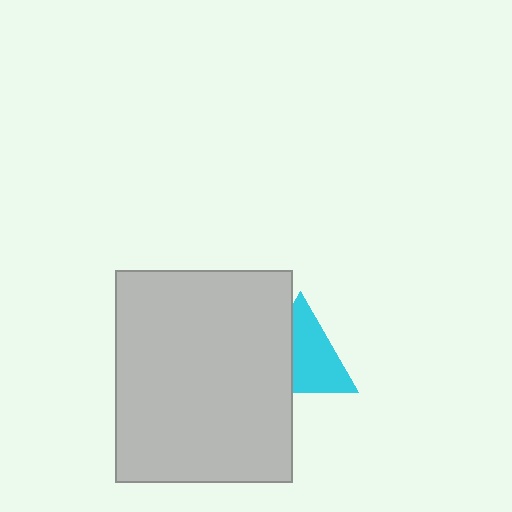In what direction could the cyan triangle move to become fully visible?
The cyan triangle could move right. That would shift it out from behind the light gray rectangle entirely.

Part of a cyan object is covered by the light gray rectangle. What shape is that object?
It is a triangle.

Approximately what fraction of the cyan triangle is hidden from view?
Roughly 39% of the cyan triangle is hidden behind the light gray rectangle.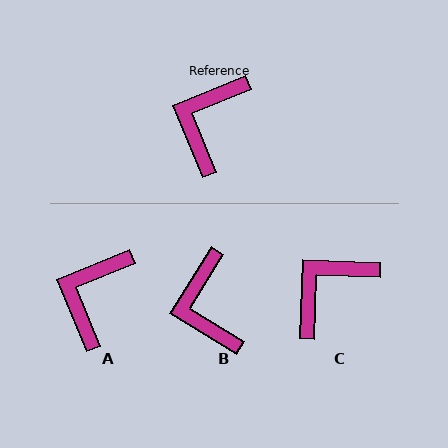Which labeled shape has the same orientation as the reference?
A.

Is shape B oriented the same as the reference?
No, it is off by about 36 degrees.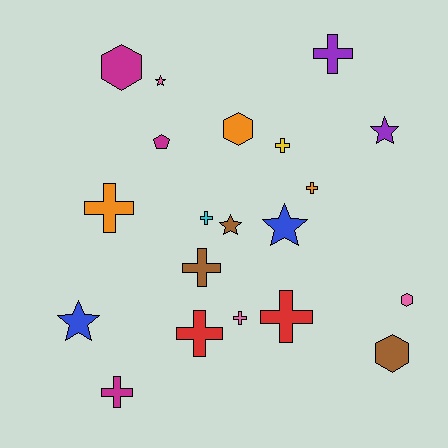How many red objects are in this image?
There are 2 red objects.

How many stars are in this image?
There are 5 stars.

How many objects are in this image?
There are 20 objects.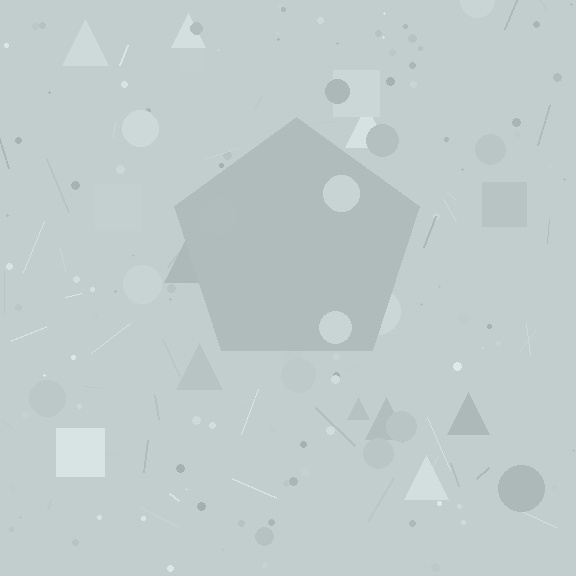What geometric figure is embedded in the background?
A pentagon is embedded in the background.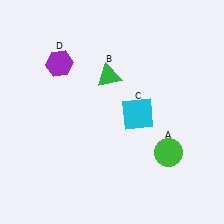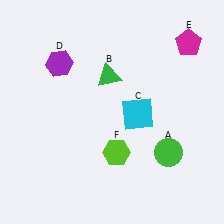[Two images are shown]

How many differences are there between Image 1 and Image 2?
There are 2 differences between the two images.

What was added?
A magenta pentagon (E), a lime hexagon (F) were added in Image 2.